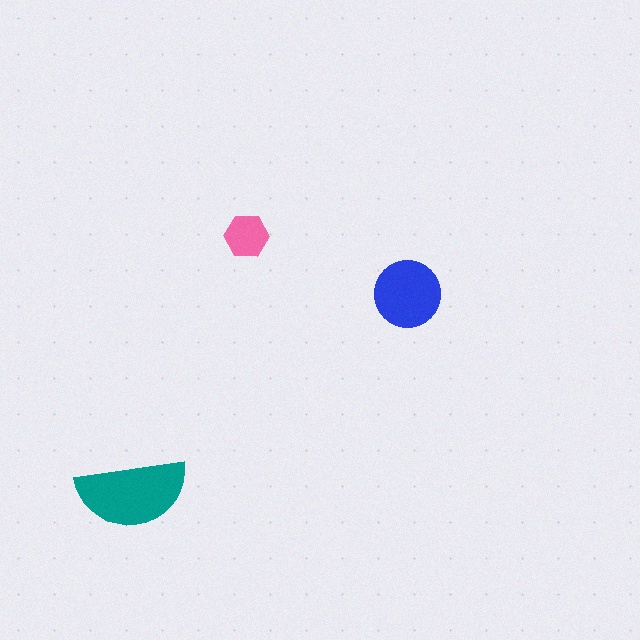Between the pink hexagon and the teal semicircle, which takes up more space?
The teal semicircle.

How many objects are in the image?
There are 3 objects in the image.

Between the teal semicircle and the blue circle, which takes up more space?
The teal semicircle.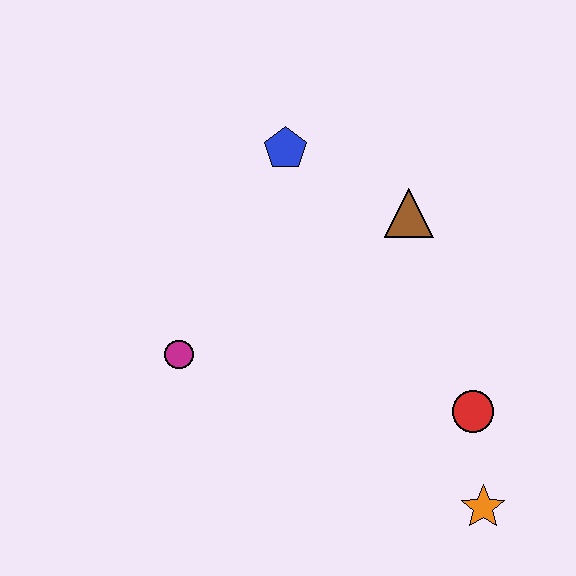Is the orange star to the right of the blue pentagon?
Yes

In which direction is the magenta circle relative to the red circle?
The magenta circle is to the left of the red circle.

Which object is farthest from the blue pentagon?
The orange star is farthest from the blue pentagon.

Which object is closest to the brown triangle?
The blue pentagon is closest to the brown triangle.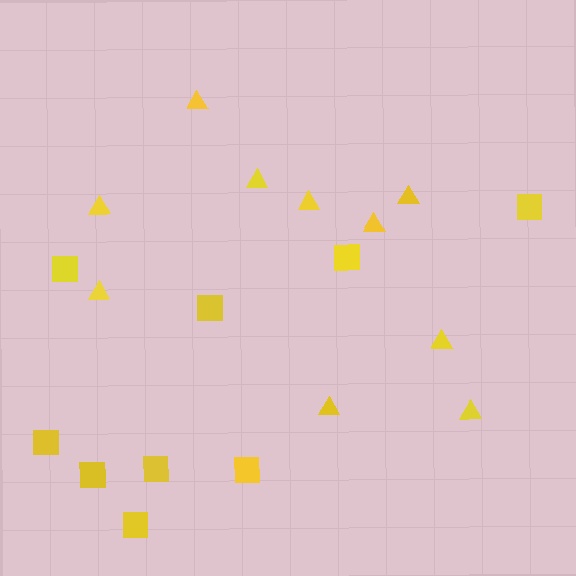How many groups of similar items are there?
There are 2 groups: one group of squares (9) and one group of triangles (10).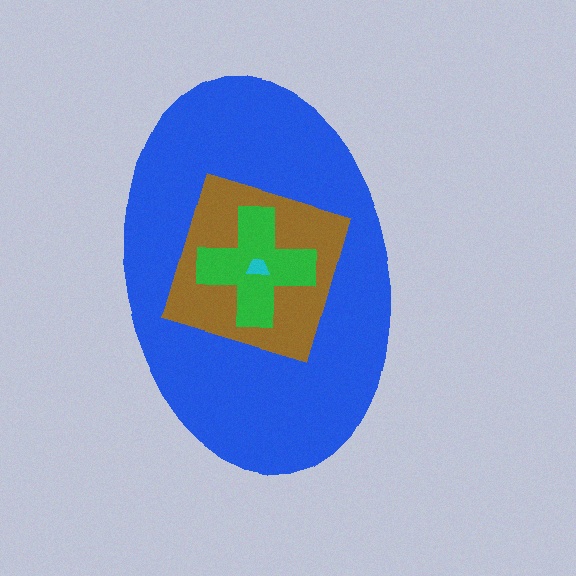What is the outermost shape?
The blue ellipse.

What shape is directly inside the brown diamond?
The green cross.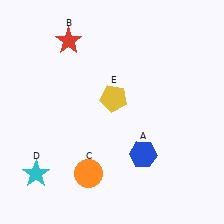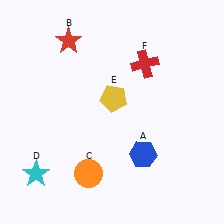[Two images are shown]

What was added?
A red cross (F) was added in Image 2.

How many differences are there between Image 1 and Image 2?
There is 1 difference between the two images.